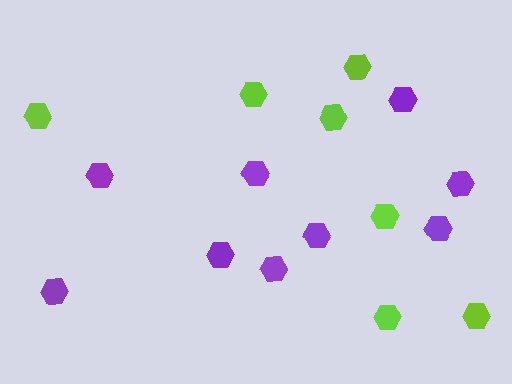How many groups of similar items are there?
There are 2 groups: one group of purple hexagons (9) and one group of lime hexagons (7).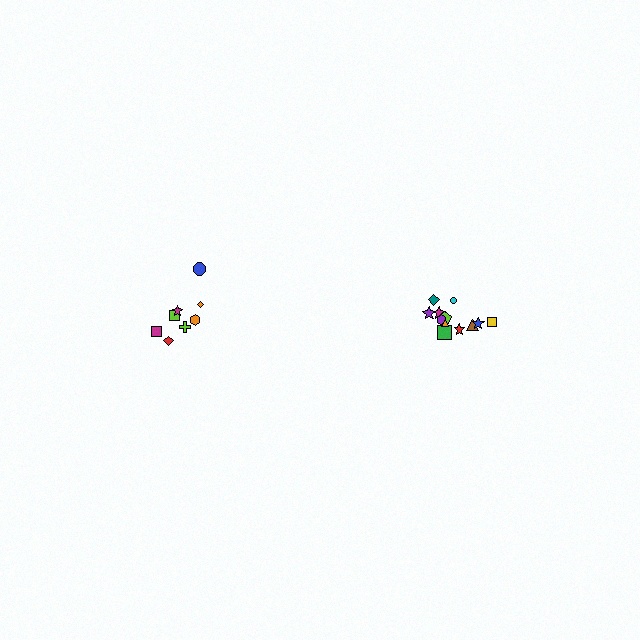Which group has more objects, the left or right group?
The right group.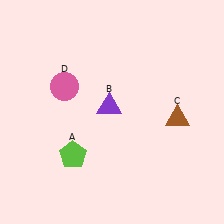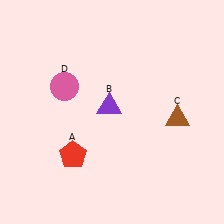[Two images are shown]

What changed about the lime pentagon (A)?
In Image 1, A is lime. In Image 2, it changed to red.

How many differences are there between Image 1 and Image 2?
There is 1 difference between the two images.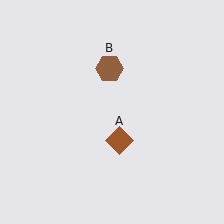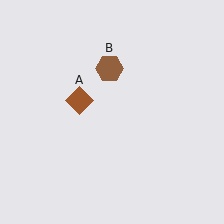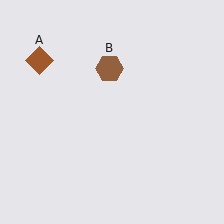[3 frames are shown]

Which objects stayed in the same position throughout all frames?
Brown hexagon (object B) remained stationary.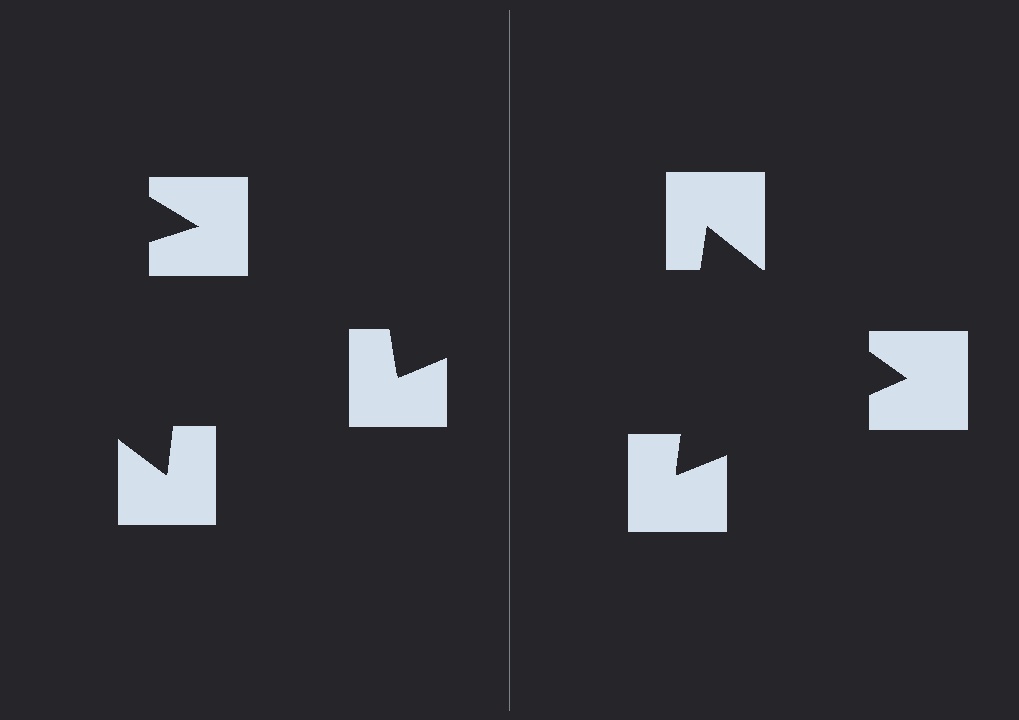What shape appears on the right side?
An illusory triangle.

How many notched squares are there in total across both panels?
6 — 3 on each side.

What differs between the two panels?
The notched squares are positioned identically on both sides; only the wedge orientations differ. On the right they align to a triangle; on the left they are misaligned.